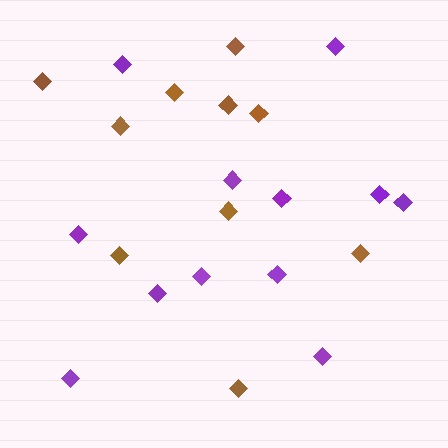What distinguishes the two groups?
There are 2 groups: one group of brown diamonds (10) and one group of purple diamonds (12).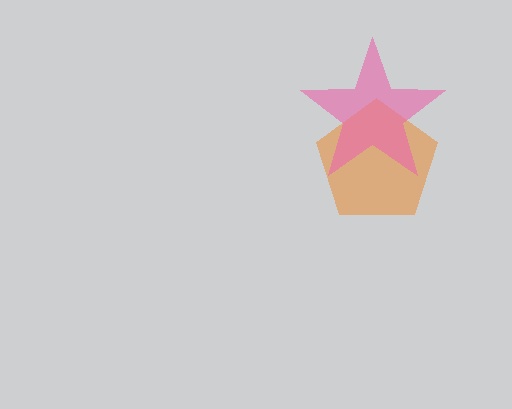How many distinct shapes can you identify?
There are 2 distinct shapes: an orange pentagon, a pink star.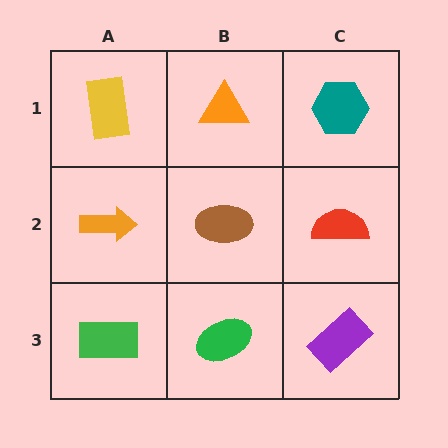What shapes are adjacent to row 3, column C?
A red semicircle (row 2, column C), a green ellipse (row 3, column B).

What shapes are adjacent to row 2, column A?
A yellow rectangle (row 1, column A), a green rectangle (row 3, column A), a brown ellipse (row 2, column B).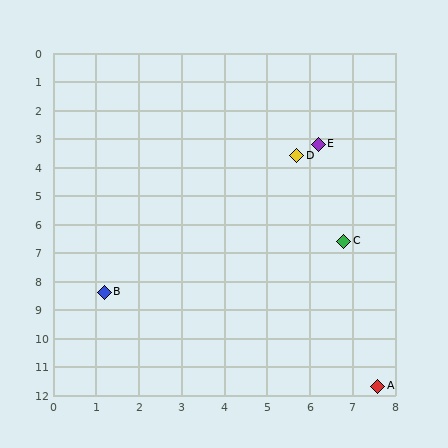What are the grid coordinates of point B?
Point B is at approximately (1.2, 8.4).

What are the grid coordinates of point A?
Point A is at approximately (7.6, 11.7).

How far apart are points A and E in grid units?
Points A and E are about 8.6 grid units apart.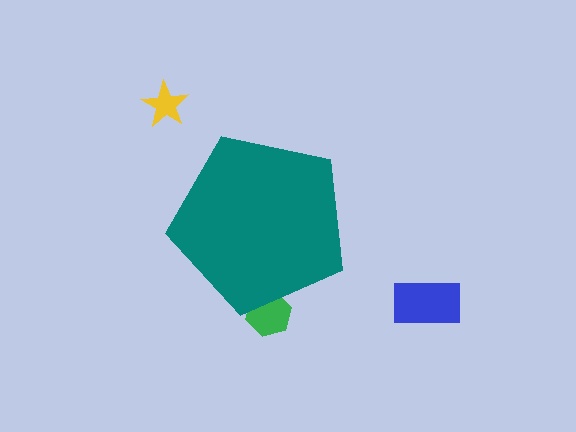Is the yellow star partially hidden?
No, the yellow star is fully visible.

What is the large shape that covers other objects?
A teal pentagon.